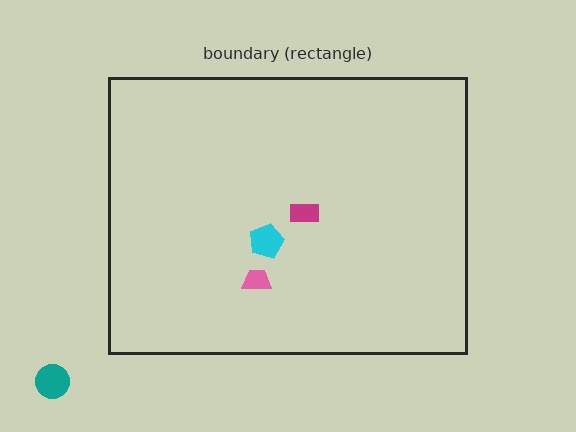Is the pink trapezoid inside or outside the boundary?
Inside.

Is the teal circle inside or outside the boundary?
Outside.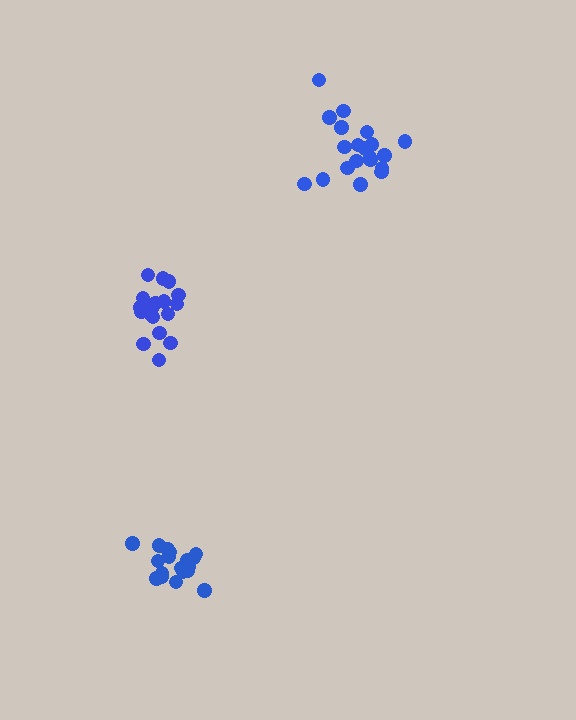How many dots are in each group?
Group 1: 18 dots, Group 2: 19 dots, Group 3: 20 dots (57 total).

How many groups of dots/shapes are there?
There are 3 groups.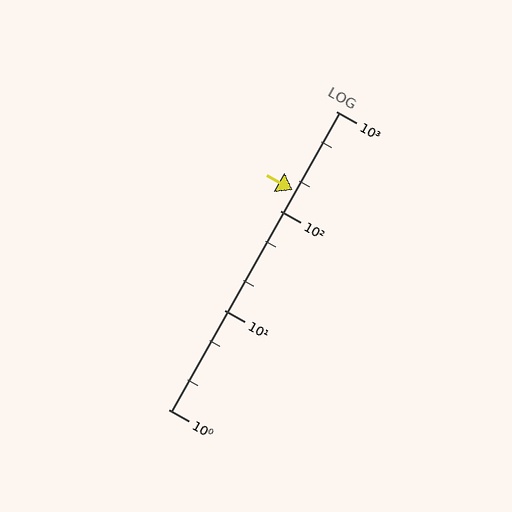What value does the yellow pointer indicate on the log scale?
The pointer indicates approximately 160.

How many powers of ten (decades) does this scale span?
The scale spans 3 decades, from 1 to 1000.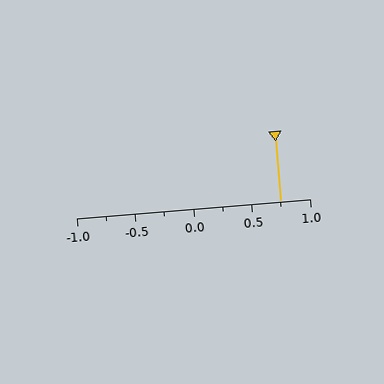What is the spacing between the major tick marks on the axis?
The major ticks are spaced 0.5 apart.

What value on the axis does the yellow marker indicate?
The marker indicates approximately 0.75.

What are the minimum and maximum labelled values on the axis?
The axis runs from -1.0 to 1.0.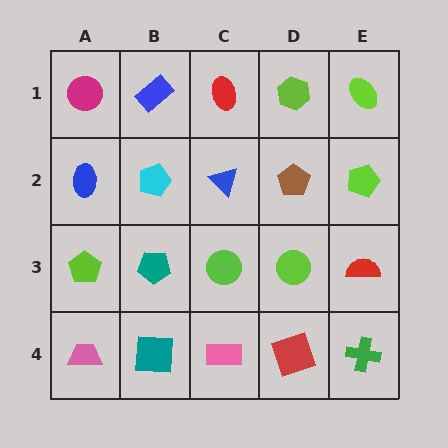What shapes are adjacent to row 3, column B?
A cyan pentagon (row 2, column B), a teal square (row 4, column B), a lime pentagon (row 3, column A), a lime circle (row 3, column C).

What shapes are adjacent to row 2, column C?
A red ellipse (row 1, column C), a lime circle (row 3, column C), a cyan pentagon (row 2, column B), a brown pentagon (row 2, column D).